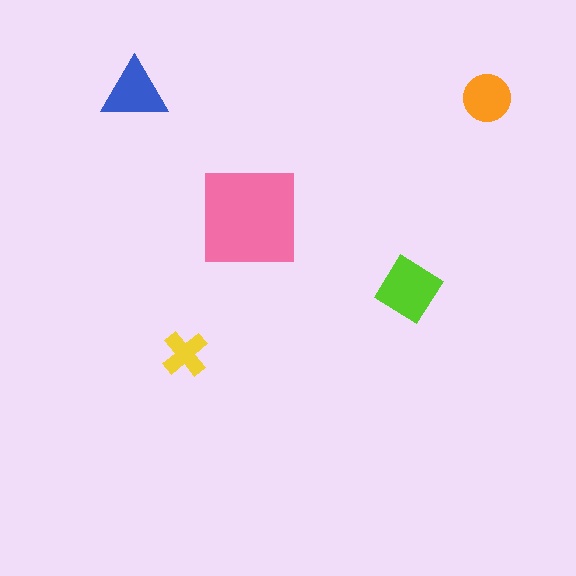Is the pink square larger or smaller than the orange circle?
Larger.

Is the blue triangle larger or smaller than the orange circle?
Larger.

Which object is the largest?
The pink square.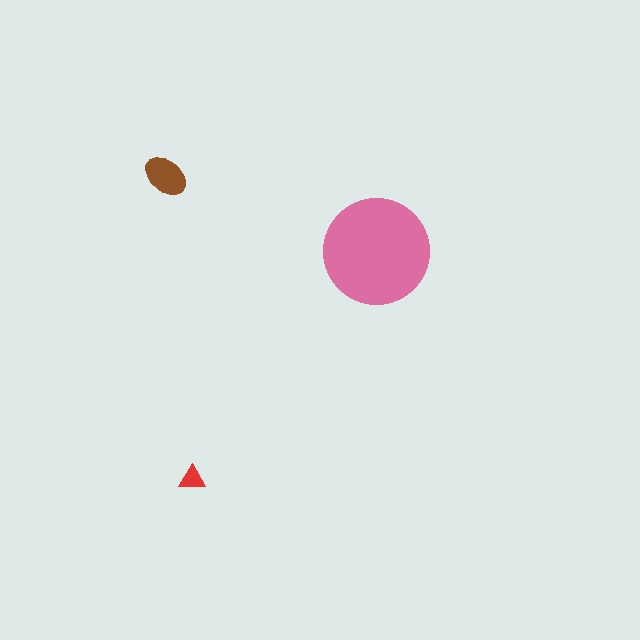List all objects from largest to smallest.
The pink circle, the brown ellipse, the red triangle.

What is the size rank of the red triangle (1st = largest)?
3rd.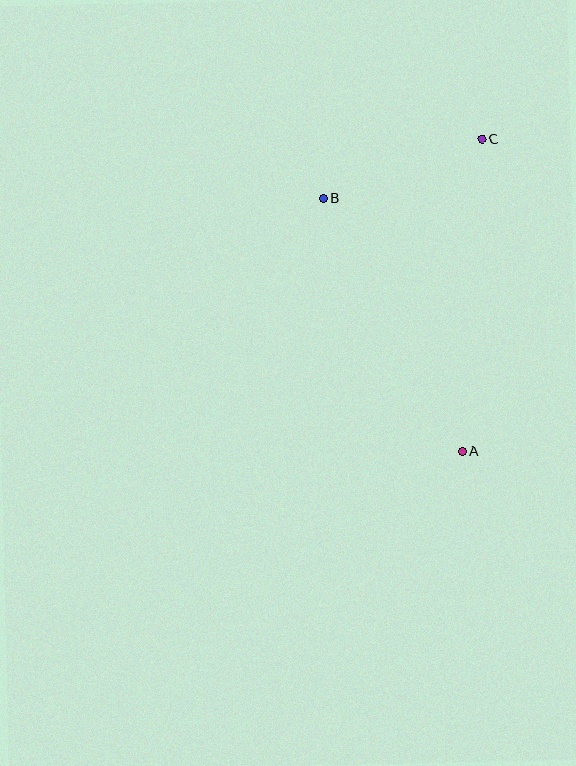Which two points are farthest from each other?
Points A and C are farthest from each other.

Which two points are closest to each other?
Points B and C are closest to each other.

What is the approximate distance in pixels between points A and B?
The distance between A and B is approximately 289 pixels.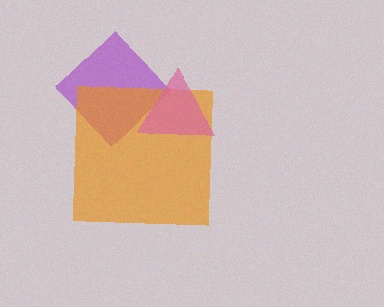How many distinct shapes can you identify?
There are 3 distinct shapes: a purple diamond, an orange square, a pink triangle.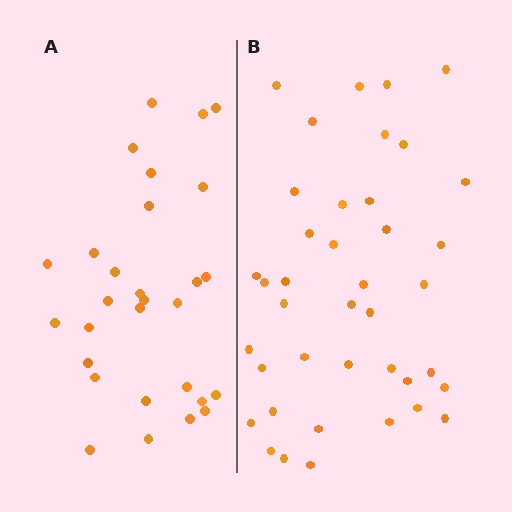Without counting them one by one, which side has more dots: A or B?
Region B (the right region) has more dots.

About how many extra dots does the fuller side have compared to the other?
Region B has roughly 12 or so more dots than region A.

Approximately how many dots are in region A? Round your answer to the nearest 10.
About 30 dots. (The exact count is 29, which rounds to 30.)